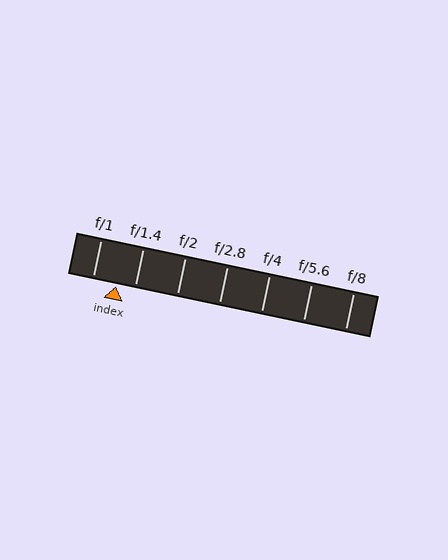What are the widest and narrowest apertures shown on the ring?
The widest aperture shown is f/1 and the narrowest is f/8.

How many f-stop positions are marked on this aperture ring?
There are 7 f-stop positions marked.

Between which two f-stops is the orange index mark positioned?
The index mark is between f/1 and f/1.4.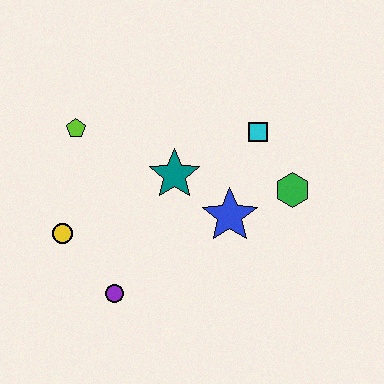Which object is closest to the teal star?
The blue star is closest to the teal star.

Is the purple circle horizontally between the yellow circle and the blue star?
Yes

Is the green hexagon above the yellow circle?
Yes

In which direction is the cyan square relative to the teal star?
The cyan square is to the right of the teal star.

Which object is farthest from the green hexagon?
The yellow circle is farthest from the green hexagon.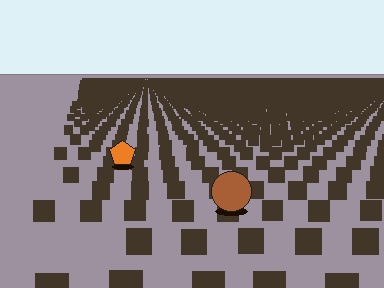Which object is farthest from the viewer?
The orange pentagon is farthest from the viewer. It appears smaller and the ground texture around it is denser.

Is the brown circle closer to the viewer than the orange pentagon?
Yes. The brown circle is closer — you can tell from the texture gradient: the ground texture is coarser near it.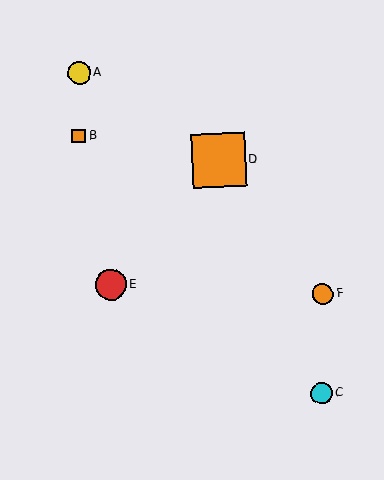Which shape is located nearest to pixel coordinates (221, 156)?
The orange square (labeled D) at (219, 161) is nearest to that location.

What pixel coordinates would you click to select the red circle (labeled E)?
Click at (111, 285) to select the red circle E.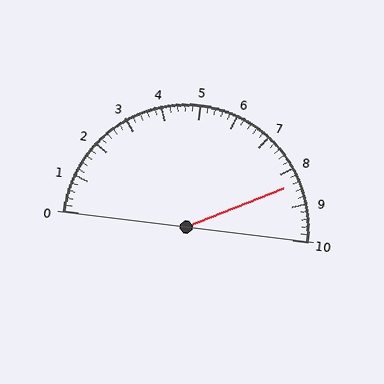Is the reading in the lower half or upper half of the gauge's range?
The reading is in the upper half of the range (0 to 10).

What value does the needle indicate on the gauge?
The needle indicates approximately 8.4.